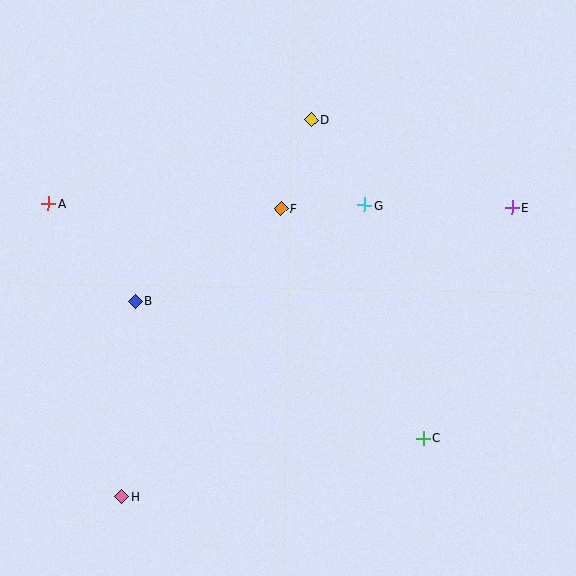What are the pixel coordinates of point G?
Point G is at (364, 205).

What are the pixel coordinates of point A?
Point A is at (48, 204).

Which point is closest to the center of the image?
Point F at (281, 208) is closest to the center.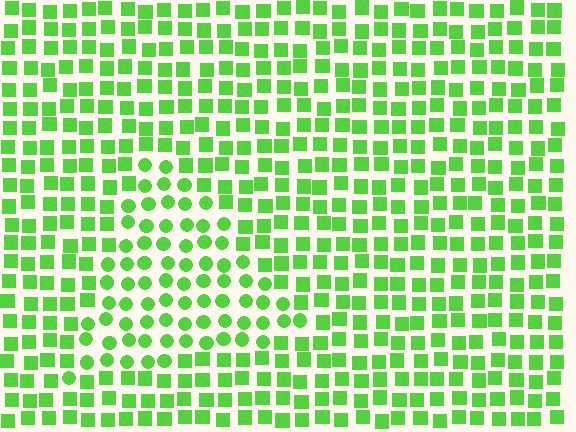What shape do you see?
I see a triangle.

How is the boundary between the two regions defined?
The boundary is defined by a change in element shape: circles inside vs. squares outside. All elements share the same color and spacing.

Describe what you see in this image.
The image is filled with small lime elements arranged in a uniform grid. A triangle-shaped region contains circles, while the surrounding area contains squares. The boundary is defined purely by the change in element shape.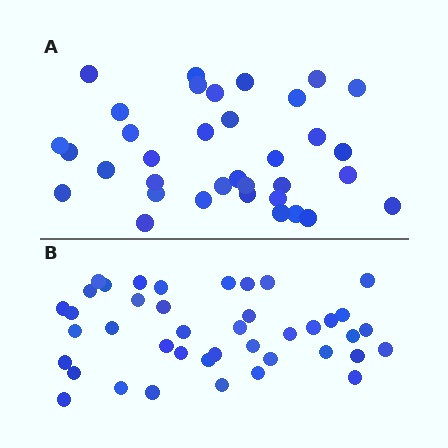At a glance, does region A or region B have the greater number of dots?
Region B (the bottom region) has more dots.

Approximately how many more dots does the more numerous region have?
Region B has about 6 more dots than region A.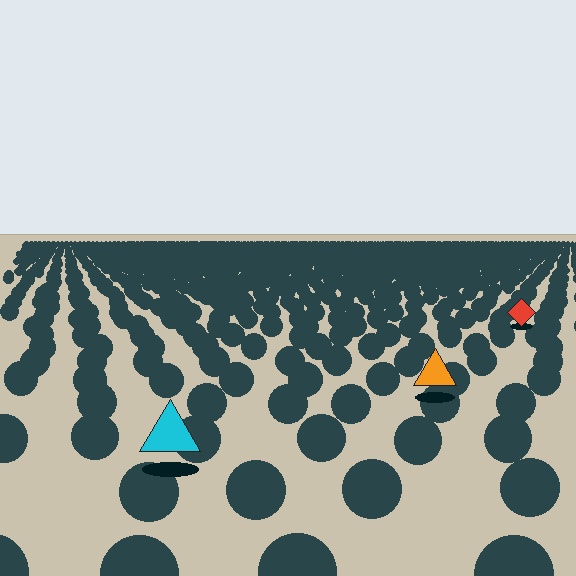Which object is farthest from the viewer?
The red diamond is farthest from the viewer. It appears smaller and the ground texture around it is denser.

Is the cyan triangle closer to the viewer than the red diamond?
Yes. The cyan triangle is closer — you can tell from the texture gradient: the ground texture is coarser near it.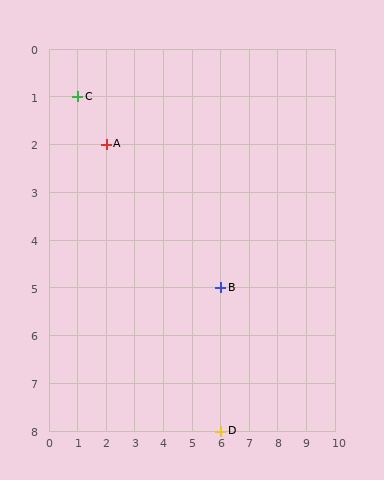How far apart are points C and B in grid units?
Points C and B are 5 columns and 4 rows apart (about 6.4 grid units diagonally).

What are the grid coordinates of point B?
Point B is at grid coordinates (6, 5).